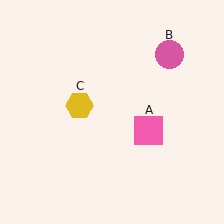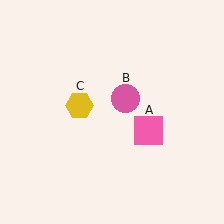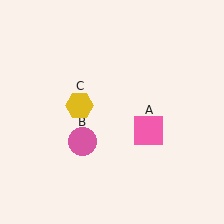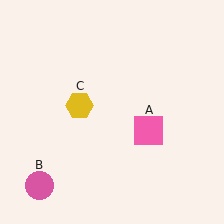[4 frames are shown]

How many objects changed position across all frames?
1 object changed position: pink circle (object B).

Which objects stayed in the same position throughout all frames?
Pink square (object A) and yellow hexagon (object C) remained stationary.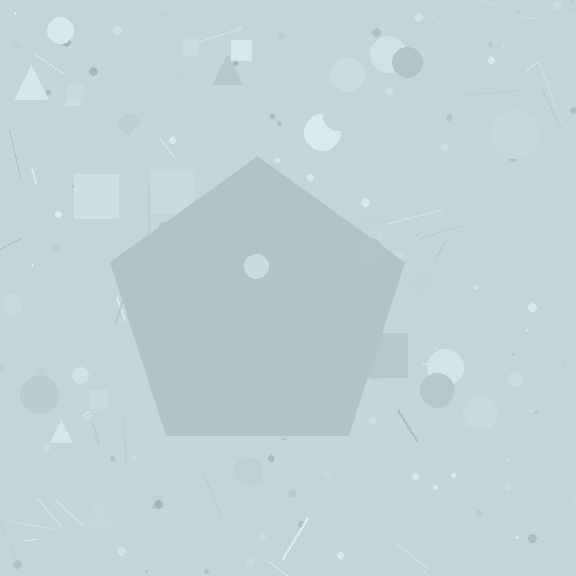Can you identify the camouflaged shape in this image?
The camouflaged shape is a pentagon.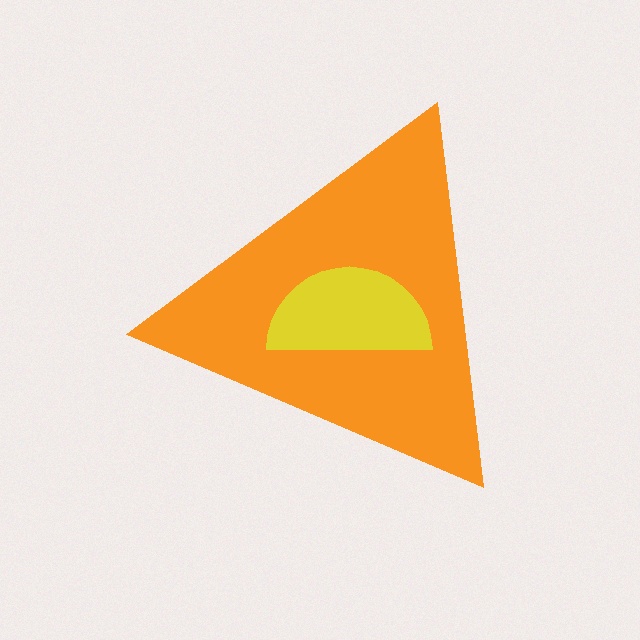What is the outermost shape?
The orange triangle.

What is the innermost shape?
The yellow semicircle.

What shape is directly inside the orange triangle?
The yellow semicircle.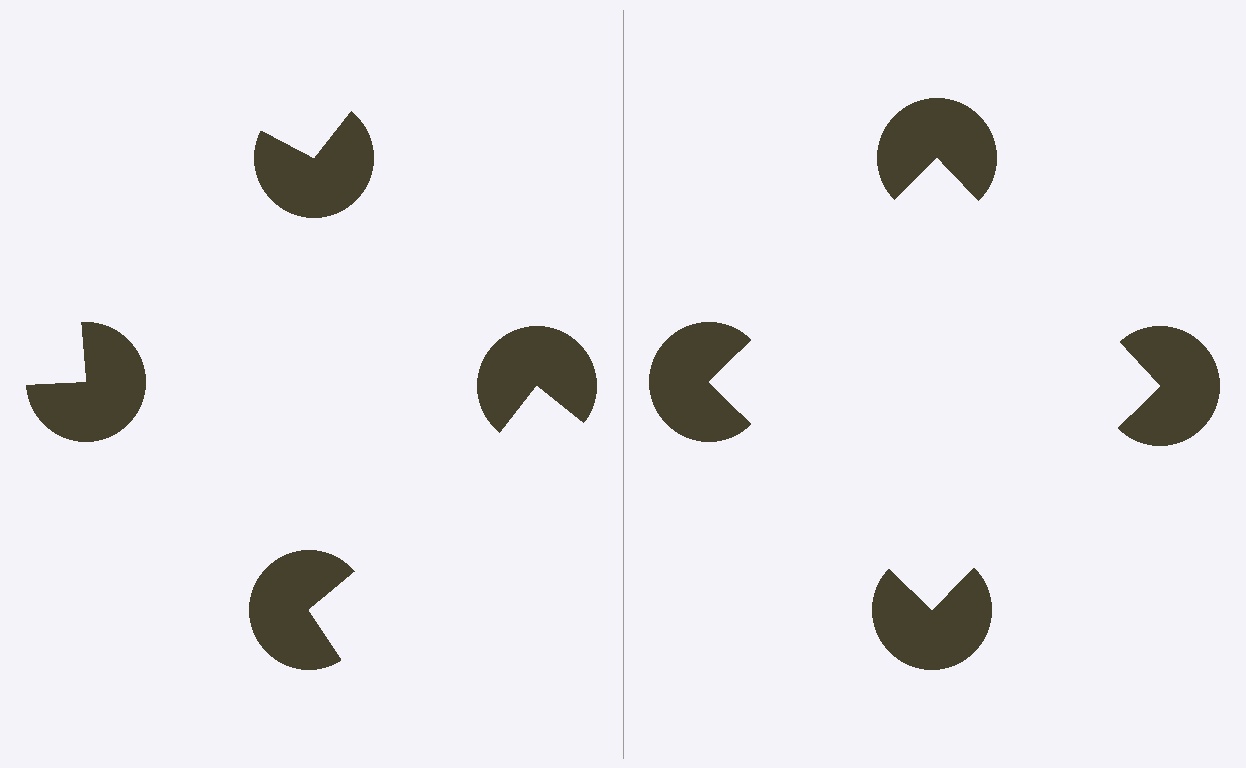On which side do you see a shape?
An illusory square appears on the right side. On the left side the wedge cuts are rotated, so no coherent shape forms.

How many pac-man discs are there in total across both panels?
8 — 4 on each side.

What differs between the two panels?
The pac-man discs are positioned identically on both sides; only the wedge orientations differ. On the right they align to a square; on the left they are misaligned.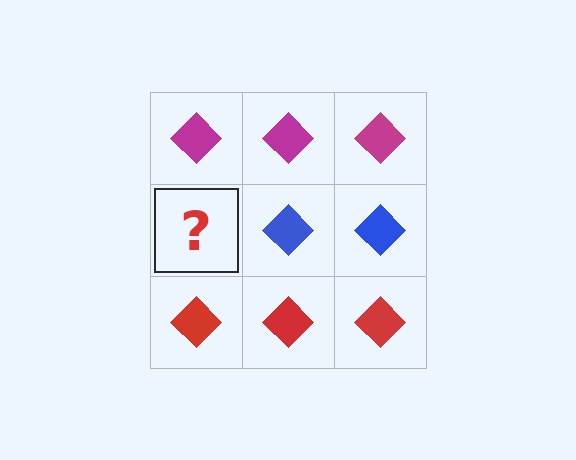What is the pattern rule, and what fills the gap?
The rule is that each row has a consistent color. The gap should be filled with a blue diamond.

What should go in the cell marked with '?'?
The missing cell should contain a blue diamond.